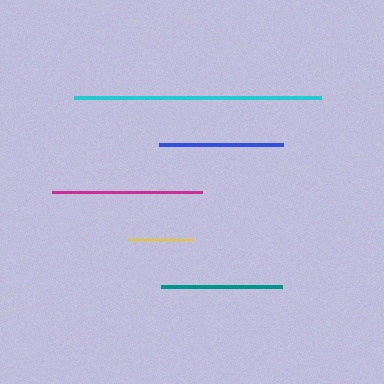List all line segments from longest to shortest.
From longest to shortest: cyan, magenta, blue, teal, yellow.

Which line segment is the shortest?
The yellow line is the shortest at approximately 65 pixels.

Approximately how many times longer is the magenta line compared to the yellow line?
The magenta line is approximately 2.3 times the length of the yellow line.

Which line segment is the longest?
The cyan line is the longest at approximately 248 pixels.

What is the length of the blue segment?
The blue segment is approximately 124 pixels long.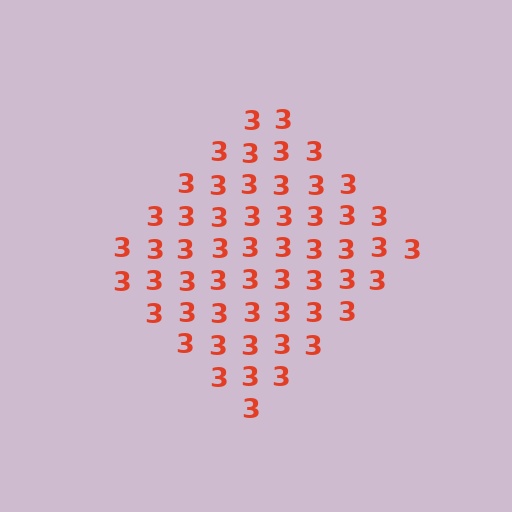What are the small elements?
The small elements are digit 3's.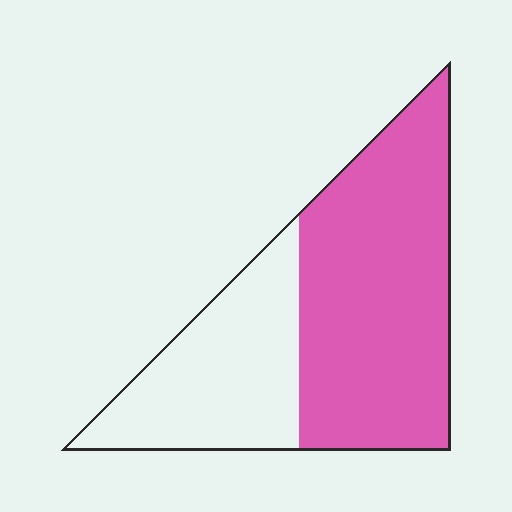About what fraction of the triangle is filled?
About five eighths (5/8).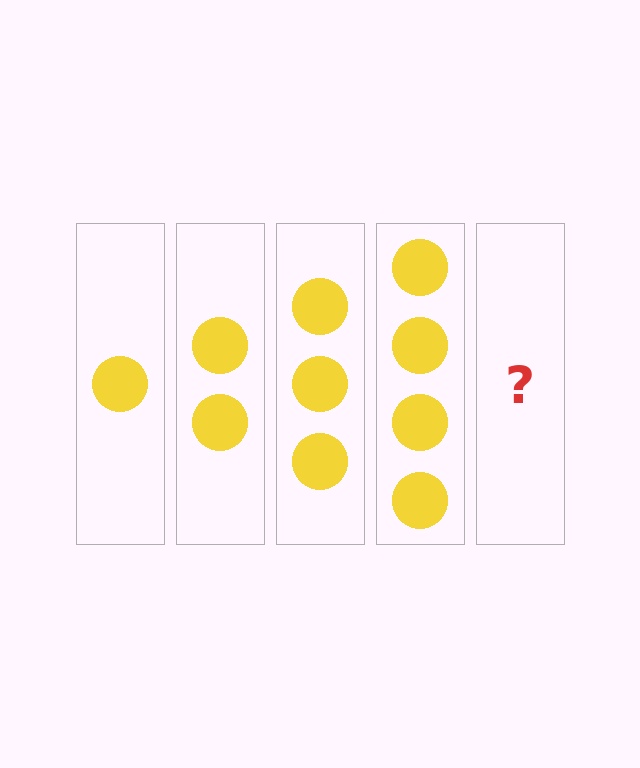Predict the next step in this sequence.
The next step is 5 circles.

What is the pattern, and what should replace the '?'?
The pattern is that each step adds one more circle. The '?' should be 5 circles.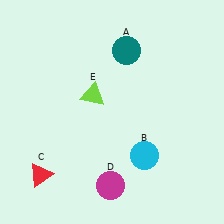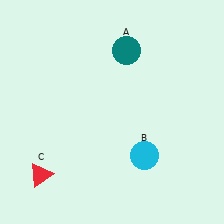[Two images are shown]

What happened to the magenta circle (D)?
The magenta circle (D) was removed in Image 2. It was in the bottom-left area of Image 1.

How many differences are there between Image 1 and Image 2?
There are 2 differences between the two images.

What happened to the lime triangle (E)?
The lime triangle (E) was removed in Image 2. It was in the top-left area of Image 1.